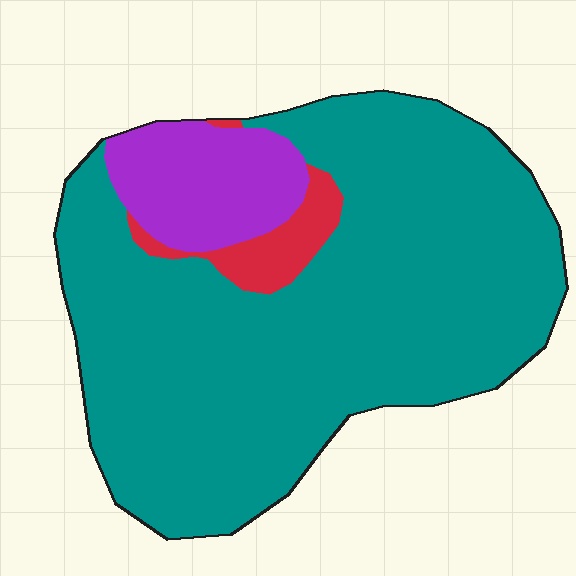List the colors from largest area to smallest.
From largest to smallest: teal, purple, red.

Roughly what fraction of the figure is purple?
Purple covers 13% of the figure.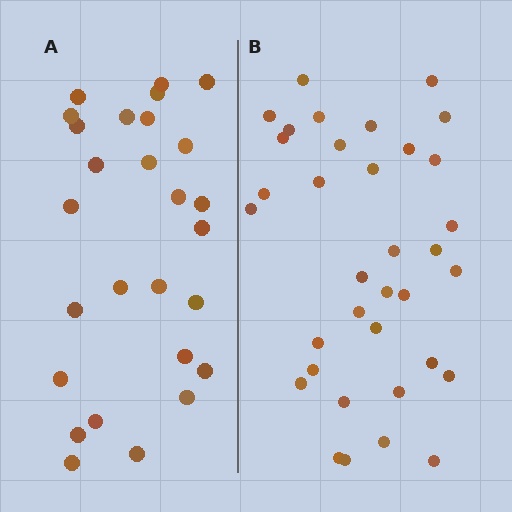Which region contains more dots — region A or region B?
Region B (the right region) has more dots.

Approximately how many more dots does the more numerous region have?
Region B has roughly 8 or so more dots than region A.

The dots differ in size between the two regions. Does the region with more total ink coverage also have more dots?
No. Region A has more total ink coverage because its dots are larger, but region B actually contains more individual dots. Total area can be misleading — the number of items is what matters here.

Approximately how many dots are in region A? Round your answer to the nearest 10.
About 30 dots. (The exact count is 27, which rounds to 30.)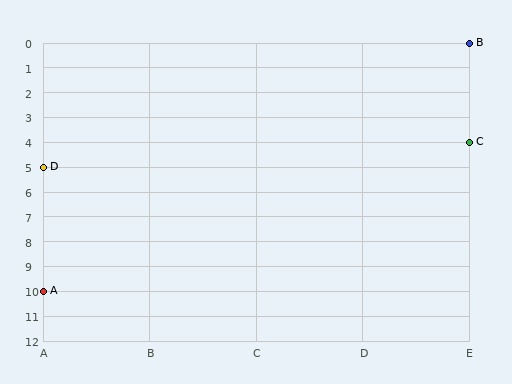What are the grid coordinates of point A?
Point A is at grid coordinates (A, 10).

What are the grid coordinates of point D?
Point D is at grid coordinates (A, 5).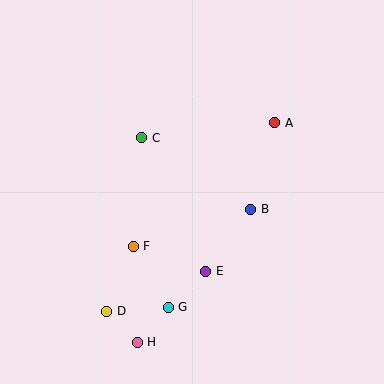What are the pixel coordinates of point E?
Point E is at (206, 271).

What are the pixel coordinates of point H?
Point H is at (137, 342).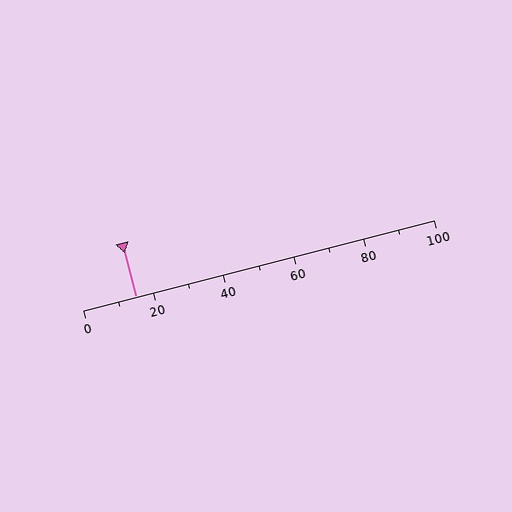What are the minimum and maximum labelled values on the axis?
The axis runs from 0 to 100.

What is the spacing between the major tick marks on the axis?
The major ticks are spaced 20 apart.